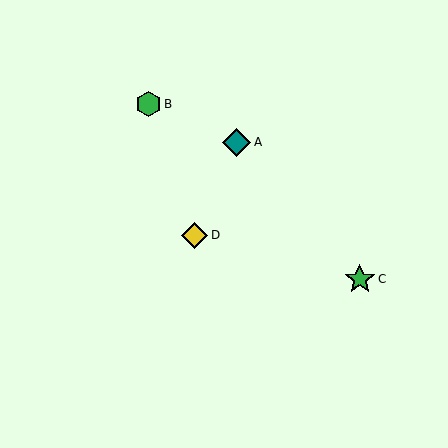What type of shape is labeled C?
Shape C is a green star.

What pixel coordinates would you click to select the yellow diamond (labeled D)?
Click at (195, 235) to select the yellow diamond D.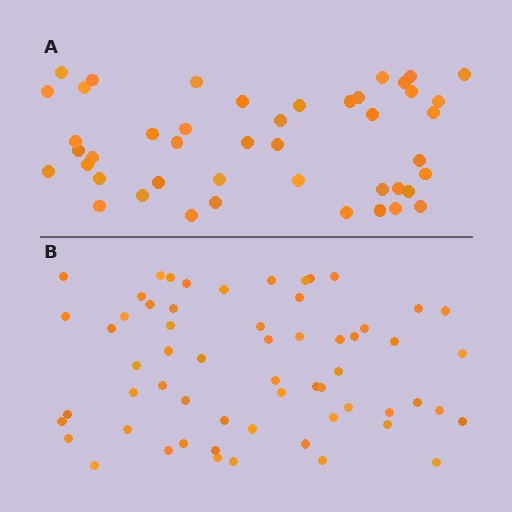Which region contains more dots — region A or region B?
Region B (the bottom region) has more dots.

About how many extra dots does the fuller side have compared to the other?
Region B has approximately 15 more dots than region A.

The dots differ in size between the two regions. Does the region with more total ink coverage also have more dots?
No. Region A has more total ink coverage because its dots are larger, but region B actually contains more individual dots. Total area can be misleading — the number of items is what matters here.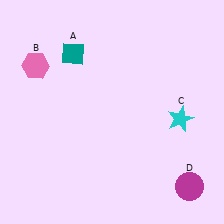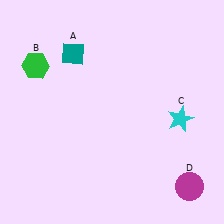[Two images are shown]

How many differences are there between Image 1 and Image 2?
There is 1 difference between the two images.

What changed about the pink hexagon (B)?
In Image 1, B is pink. In Image 2, it changed to green.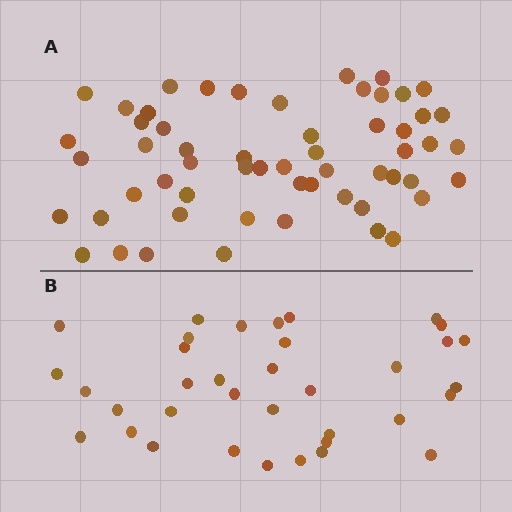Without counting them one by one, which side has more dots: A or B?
Region A (the top region) has more dots.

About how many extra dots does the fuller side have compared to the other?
Region A has approximately 20 more dots than region B.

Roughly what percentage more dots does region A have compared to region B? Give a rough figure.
About 60% more.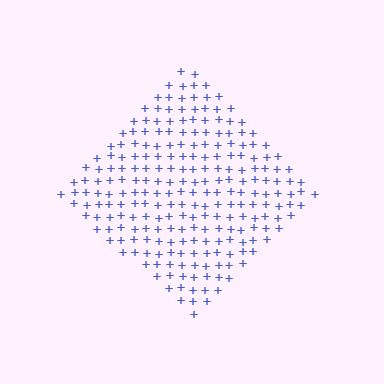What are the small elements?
The small elements are plus signs.